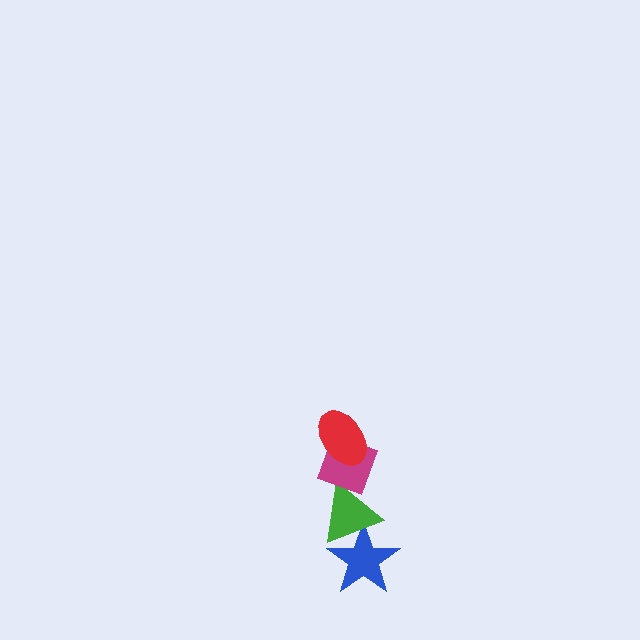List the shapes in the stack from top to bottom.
From top to bottom: the red ellipse, the magenta diamond, the green triangle, the blue star.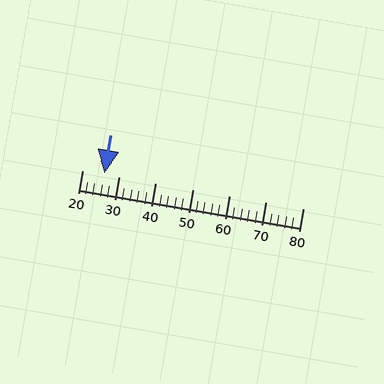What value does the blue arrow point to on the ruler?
The blue arrow points to approximately 26.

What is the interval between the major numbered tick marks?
The major tick marks are spaced 10 units apart.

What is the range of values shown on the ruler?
The ruler shows values from 20 to 80.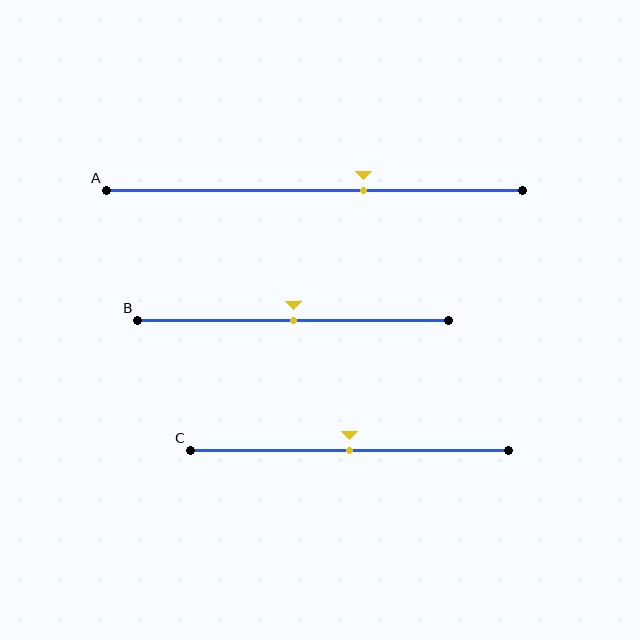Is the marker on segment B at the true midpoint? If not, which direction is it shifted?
Yes, the marker on segment B is at the true midpoint.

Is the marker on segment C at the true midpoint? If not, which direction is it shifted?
Yes, the marker on segment C is at the true midpoint.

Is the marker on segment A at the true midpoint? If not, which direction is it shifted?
No, the marker on segment A is shifted to the right by about 12% of the segment length.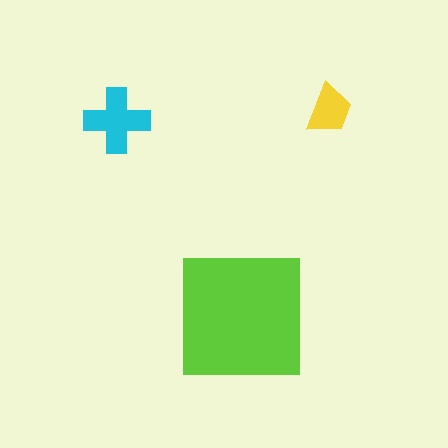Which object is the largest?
The lime square.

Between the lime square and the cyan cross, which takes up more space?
The lime square.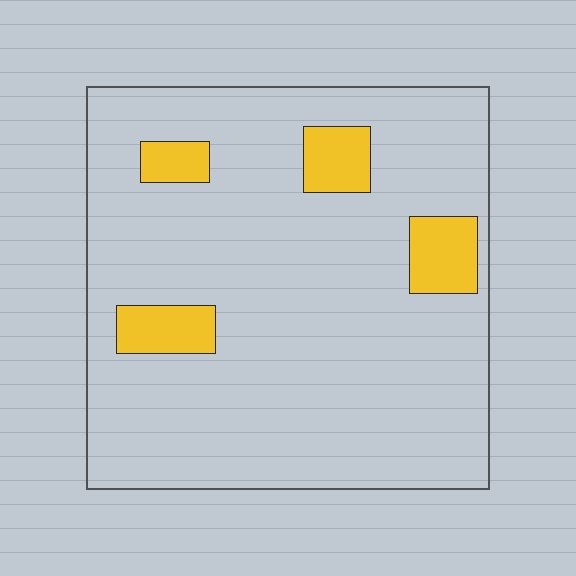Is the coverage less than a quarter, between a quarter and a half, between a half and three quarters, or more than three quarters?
Less than a quarter.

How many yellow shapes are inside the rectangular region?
4.